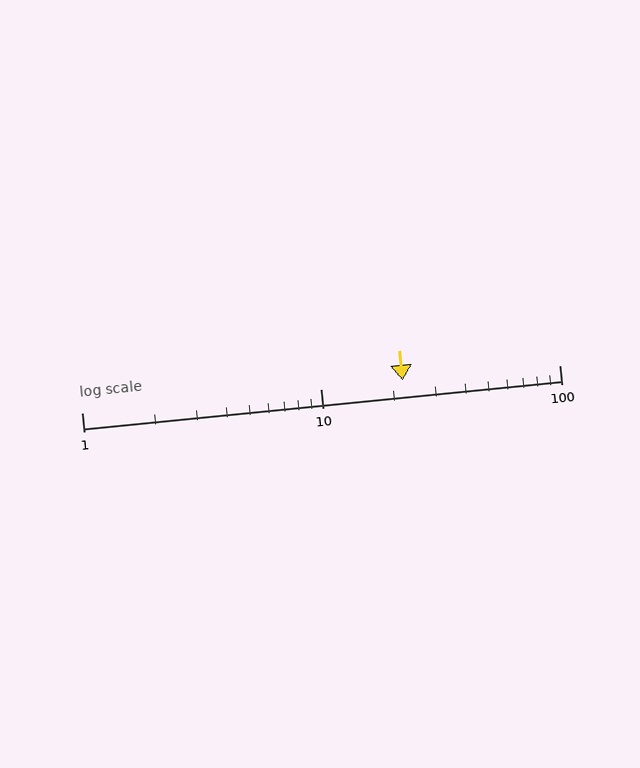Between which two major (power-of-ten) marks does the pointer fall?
The pointer is between 10 and 100.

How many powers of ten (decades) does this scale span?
The scale spans 2 decades, from 1 to 100.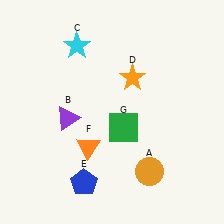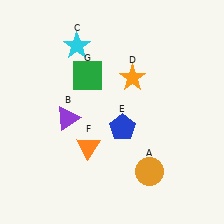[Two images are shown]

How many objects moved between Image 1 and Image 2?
2 objects moved between the two images.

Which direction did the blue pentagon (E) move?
The blue pentagon (E) moved up.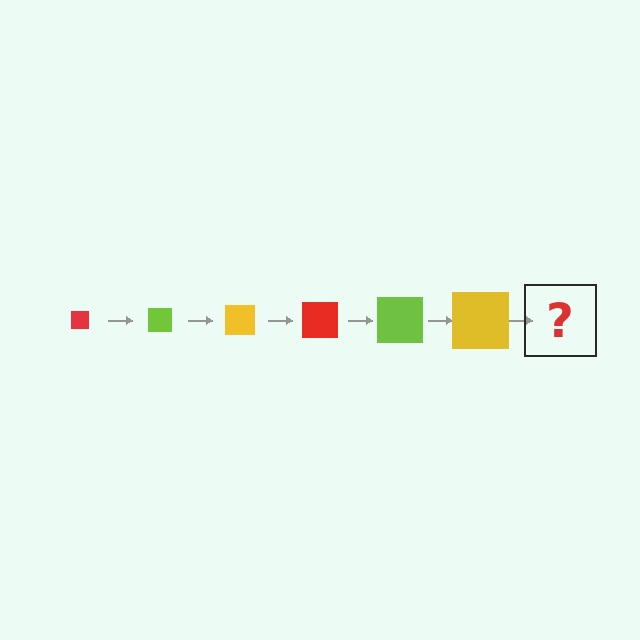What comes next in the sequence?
The next element should be a red square, larger than the previous one.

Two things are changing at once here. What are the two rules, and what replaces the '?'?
The two rules are that the square grows larger each step and the color cycles through red, lime, and yellow. The '?' should be a red square, larger than the previous one.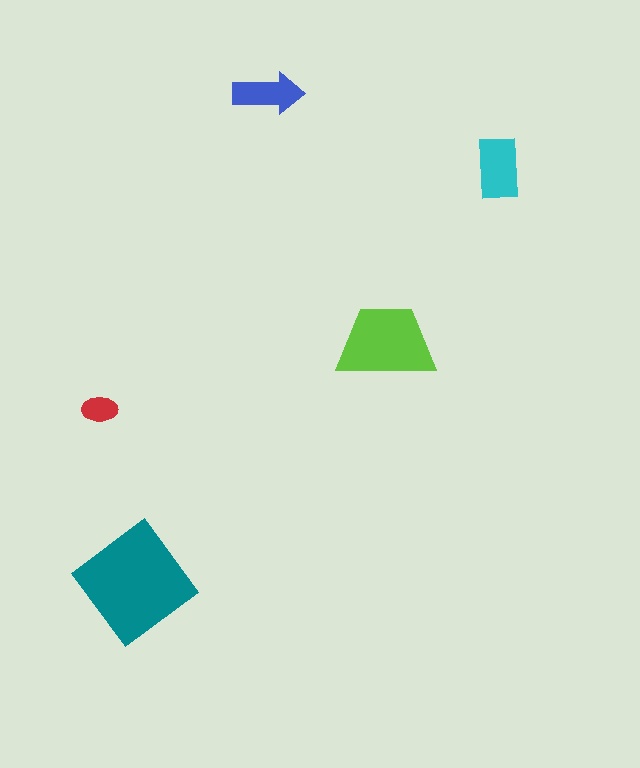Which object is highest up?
The blue arrow is topmost.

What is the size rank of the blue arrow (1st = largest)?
4th.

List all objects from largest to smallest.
The teal diamond, the lime trapezoid, the cyan rectangle, the blue arrow, the red ellipse.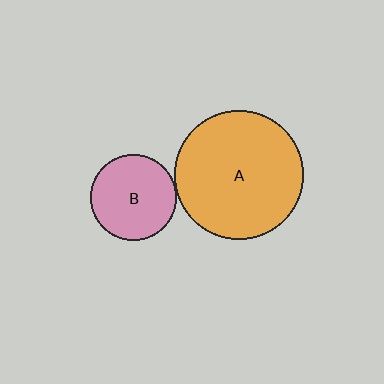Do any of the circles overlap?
No, none of the circles overlap.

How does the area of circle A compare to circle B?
Approximately 2.3 times.